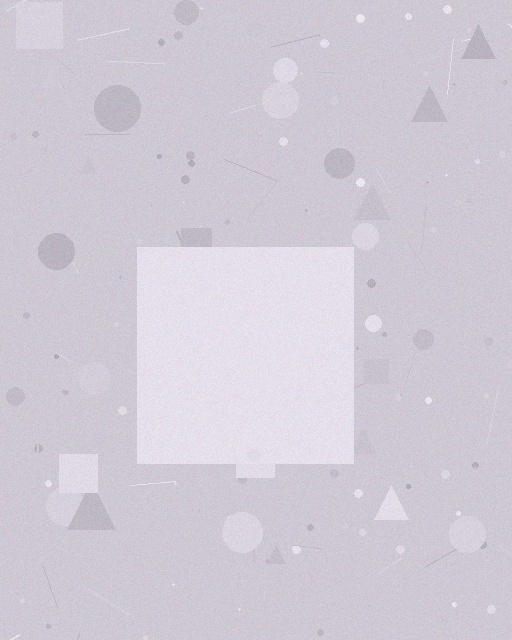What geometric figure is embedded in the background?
A square is embedded in the background.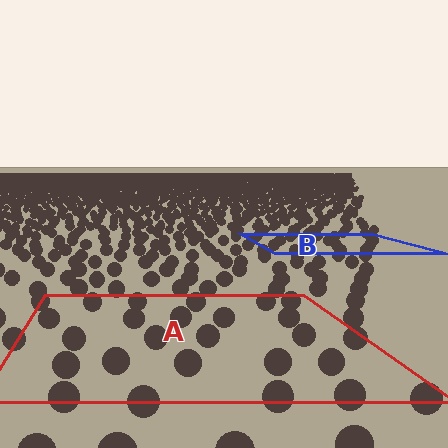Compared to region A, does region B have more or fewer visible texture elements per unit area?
Region B has more texture elements per unit area — they are packed more densely because it is farther away.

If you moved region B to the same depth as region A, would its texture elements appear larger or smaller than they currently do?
They would appear larger. At a closer depth, the same texture elements are projected at a bigger on-screen size.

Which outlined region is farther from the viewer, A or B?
Region B is farther from the viewer — the texture elements inside it appear smaller and more densely packed.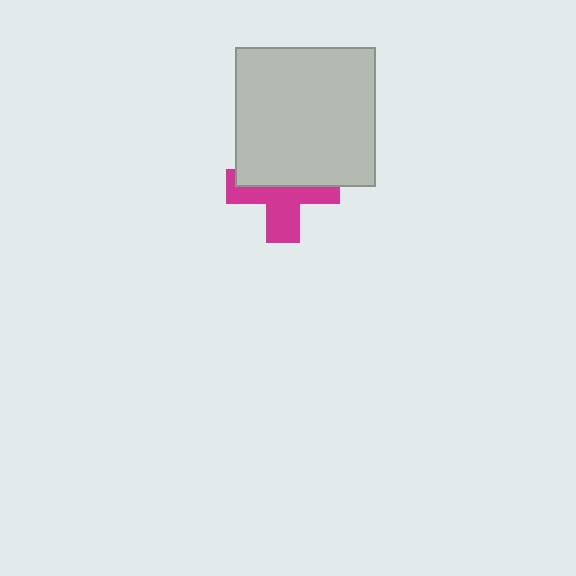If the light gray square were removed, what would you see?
You would see the complete magenta cross.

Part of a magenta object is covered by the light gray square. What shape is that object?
It is a cross.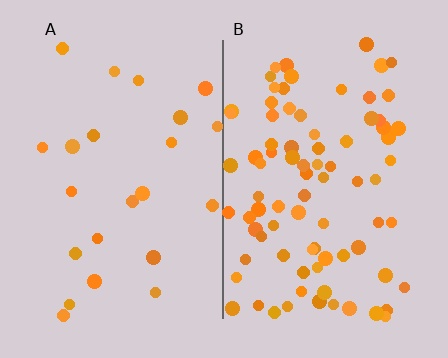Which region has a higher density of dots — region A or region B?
B (the right).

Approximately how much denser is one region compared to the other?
Approximately 3.7× — region B over region A.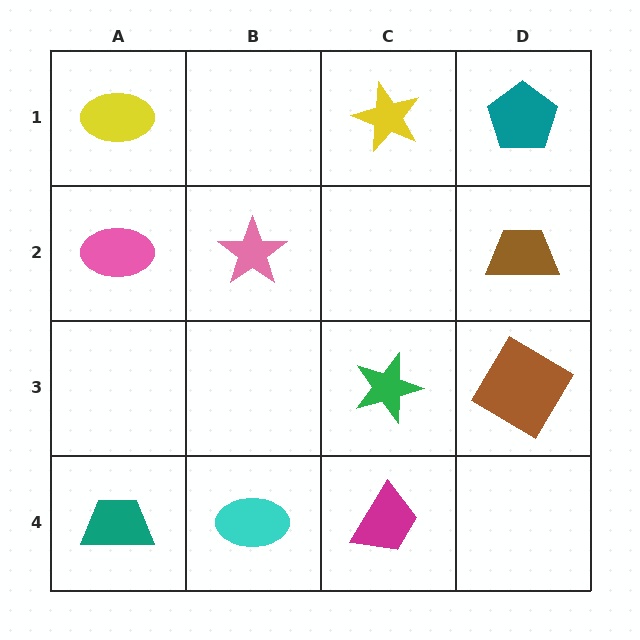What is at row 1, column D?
A teal pentagon.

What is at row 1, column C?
A yellow star.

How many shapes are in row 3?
2 shapes.